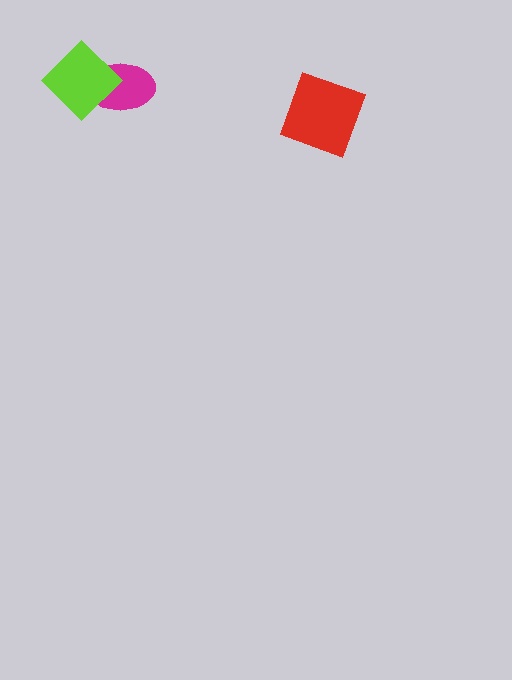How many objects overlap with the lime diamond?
1 object overlaps with the lime diamond.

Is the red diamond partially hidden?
No, no other shape covers it.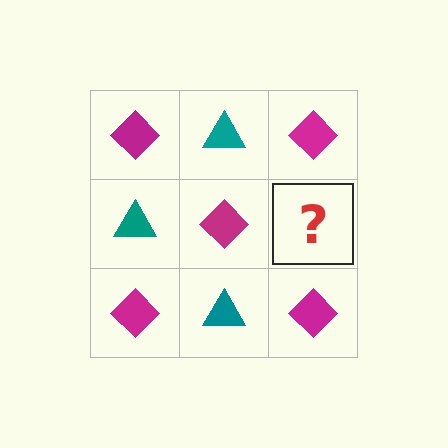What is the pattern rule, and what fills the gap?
The rule is that it alternates magenta diamond and teal triangle in a checkerboard pattern. The gap should be filled with a teal triangle.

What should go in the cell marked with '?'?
The missing cell should contain a teal triangle.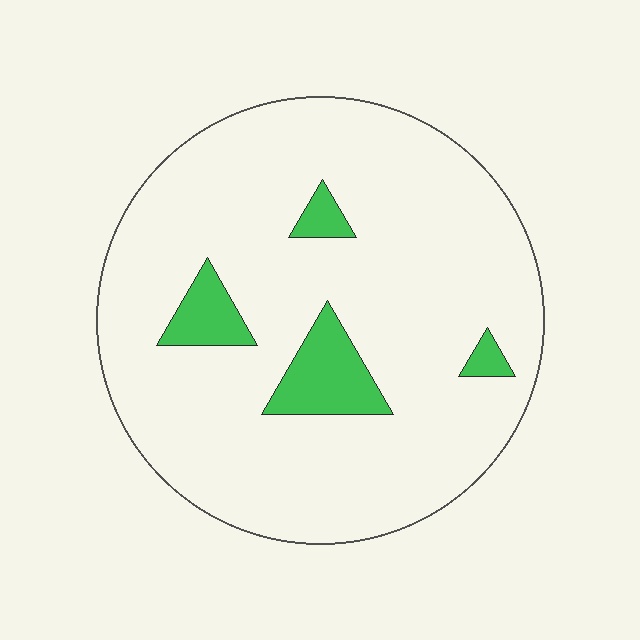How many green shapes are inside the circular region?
4.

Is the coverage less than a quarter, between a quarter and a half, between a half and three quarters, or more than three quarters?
Less than a quarter.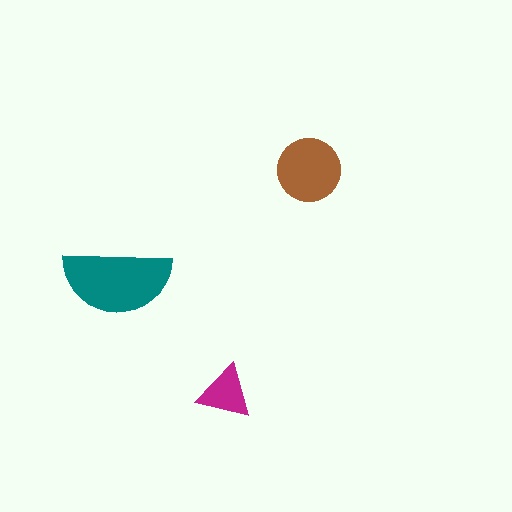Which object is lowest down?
The magenta triangle is bottommost.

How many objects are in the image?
There are 3 objects in the image.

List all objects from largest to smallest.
The teal semicircle, the brown circle, the magenta triangle.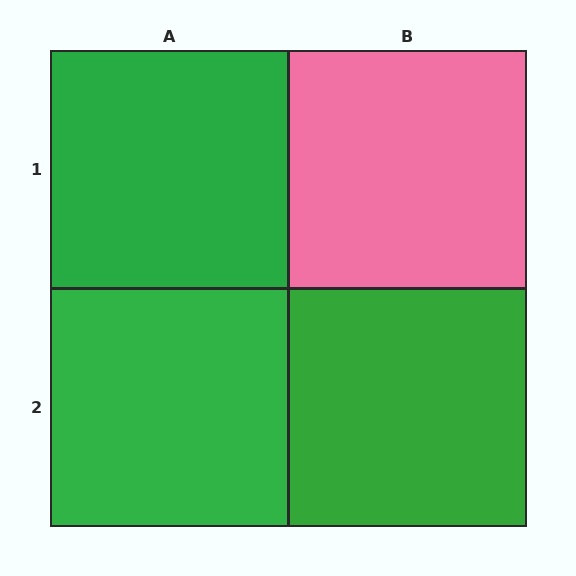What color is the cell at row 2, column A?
Green.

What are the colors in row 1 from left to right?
Green, pink.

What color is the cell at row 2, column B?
Green.